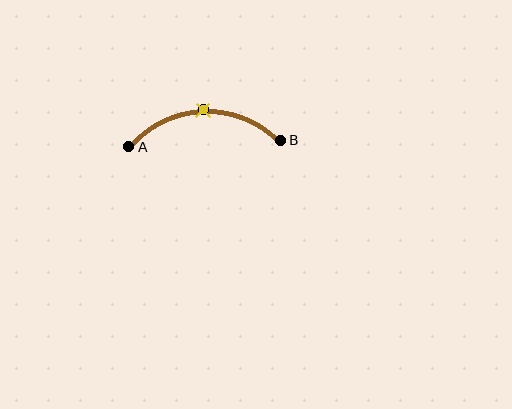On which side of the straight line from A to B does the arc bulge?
The arc bulges above the straight line connecting A and B.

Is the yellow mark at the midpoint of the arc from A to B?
Yes. The yellow mark lies on the arc at equal arc-length from both A and B — it is the arc midpoint.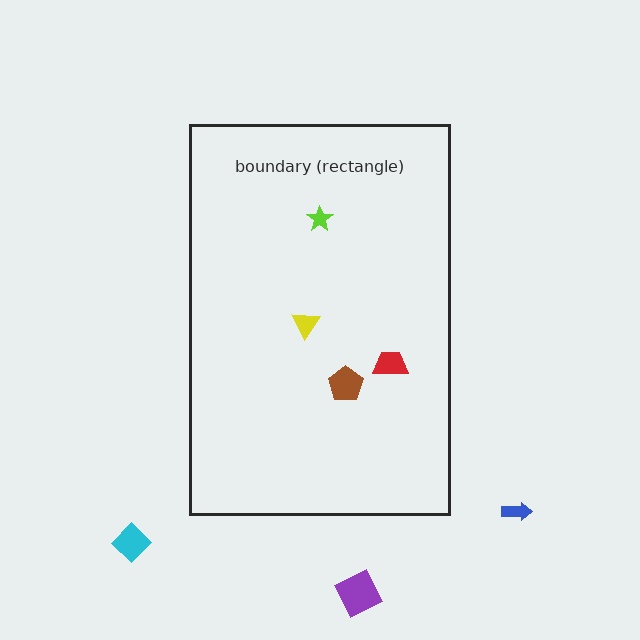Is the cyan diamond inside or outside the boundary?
Outside.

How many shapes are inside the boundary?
4 inside, 3 outside.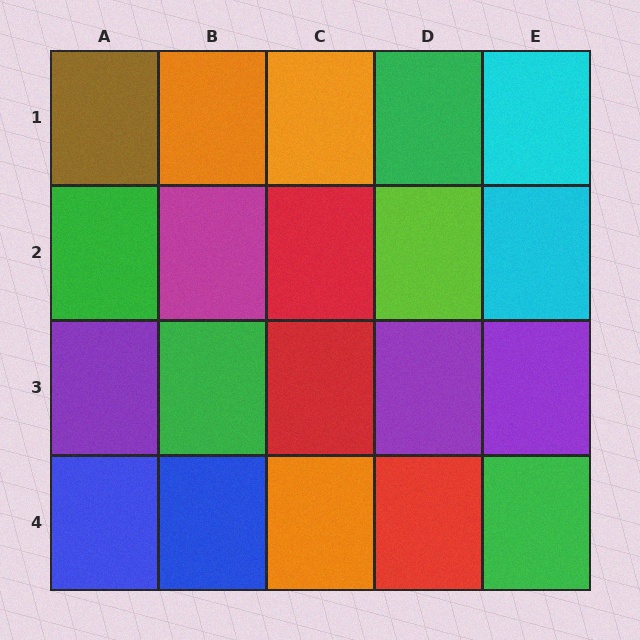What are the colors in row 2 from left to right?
Green, magenta, red, lime, cyan.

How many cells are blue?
2 cells are blue.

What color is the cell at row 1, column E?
Cyan.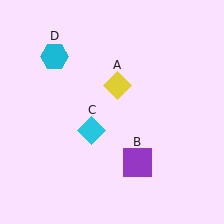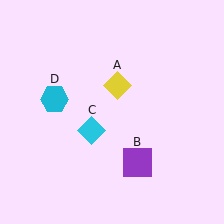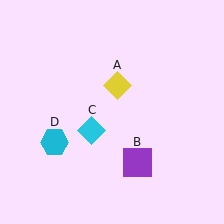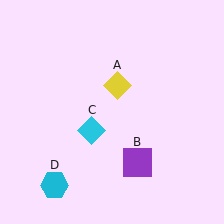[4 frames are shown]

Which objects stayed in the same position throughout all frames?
Yellow diamond (object A) and purple square (object B) and cyan diamond (object C) remained stationary.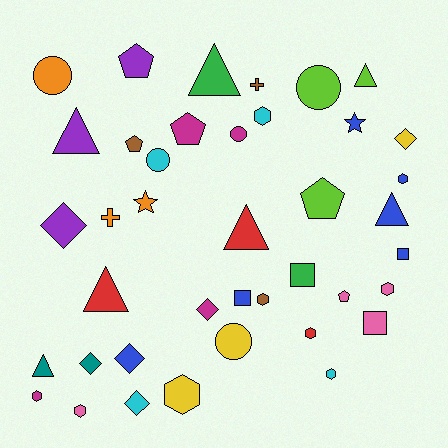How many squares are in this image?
There are 4 squares.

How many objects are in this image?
There are 40 objects.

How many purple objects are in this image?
There are 3 purple objects.